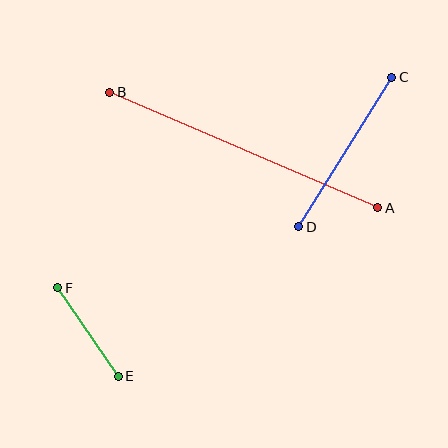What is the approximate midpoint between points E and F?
The midpoint is at approximately (88, 332) pixels.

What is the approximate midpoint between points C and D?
The midpoint is at approximately (345, 152) pixels.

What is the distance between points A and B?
The distance is approximately 292 pixels.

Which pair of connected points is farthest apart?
Points A and B are farthest apart.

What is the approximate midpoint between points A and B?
The midpoint is at approximately (244, 150) pixels.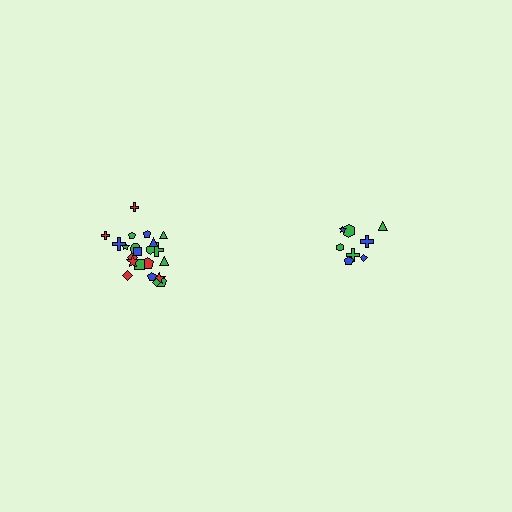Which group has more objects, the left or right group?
The left group.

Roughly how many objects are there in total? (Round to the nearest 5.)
Roughly 30 objects in total.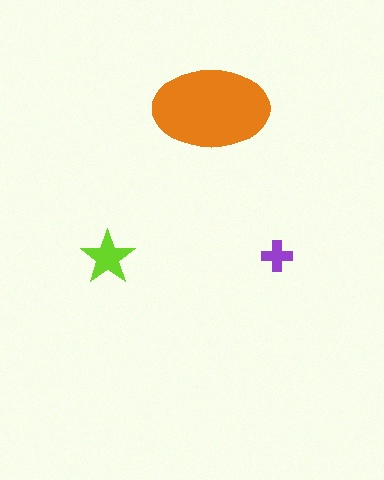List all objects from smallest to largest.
The purple cross, the lime star, the orange ellipse.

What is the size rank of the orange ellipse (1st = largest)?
1st.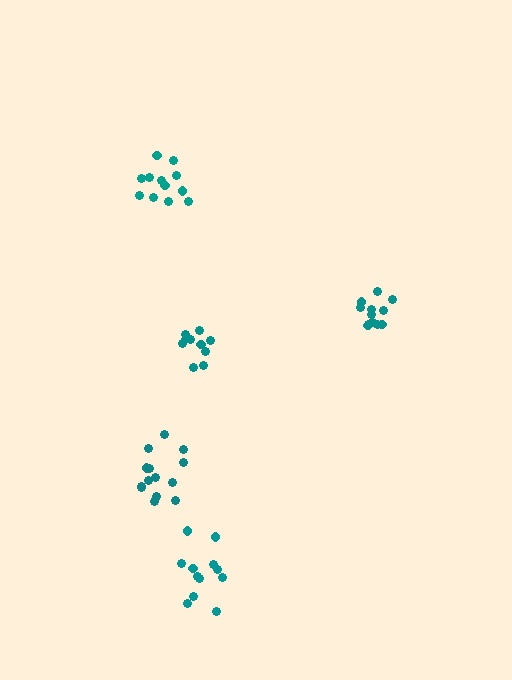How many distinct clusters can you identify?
There are 5 distinct clusters.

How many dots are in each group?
Group 1: 12 dots, Group 2: 14 dots, Group 3: 10 dots, Group 4: 12 dots, Group 5: 12 dots (60 total).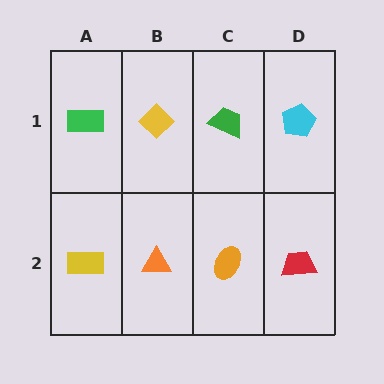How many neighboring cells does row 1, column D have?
2.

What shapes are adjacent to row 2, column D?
A cyan pentagon (row 1, column D), an orange ellipse (row 2, column C).